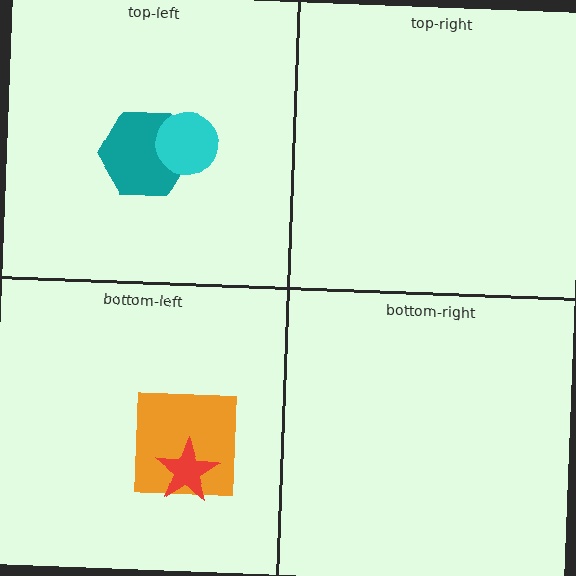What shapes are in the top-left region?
The teal hexagon, the cyan circle.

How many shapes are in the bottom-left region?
2.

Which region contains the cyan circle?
The top-left region.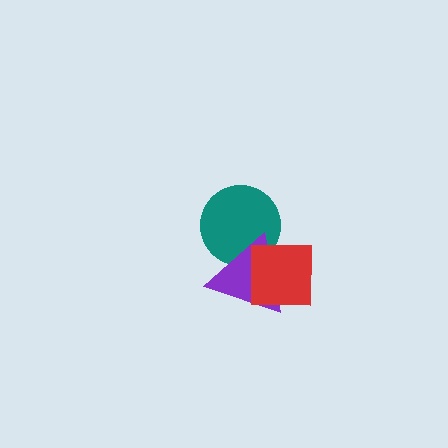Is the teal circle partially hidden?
Yes, it is partially covered by another shape.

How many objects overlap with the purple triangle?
2 objects overlap with the purple triangle.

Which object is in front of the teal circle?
The purple triangle is in front of the teal circle.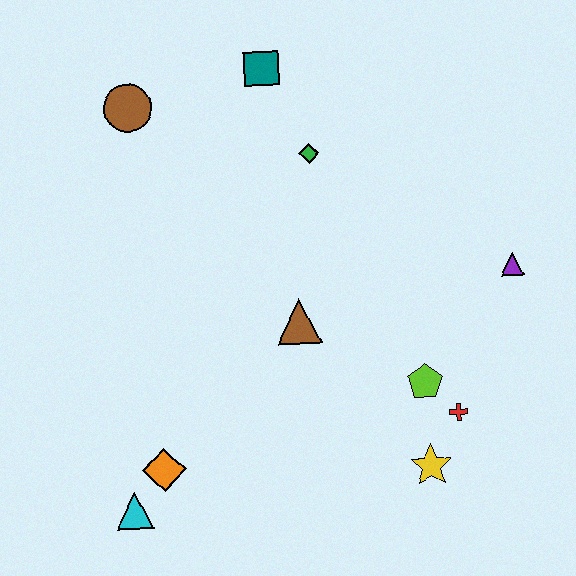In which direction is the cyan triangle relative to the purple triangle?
The cyan triangle is to the left of the purple triangle.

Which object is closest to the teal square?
The green diamond is closest to the teal square.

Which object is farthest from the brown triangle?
The brown circle is farthest from the brown triangle.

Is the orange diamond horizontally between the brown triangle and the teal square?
No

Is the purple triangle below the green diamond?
Yes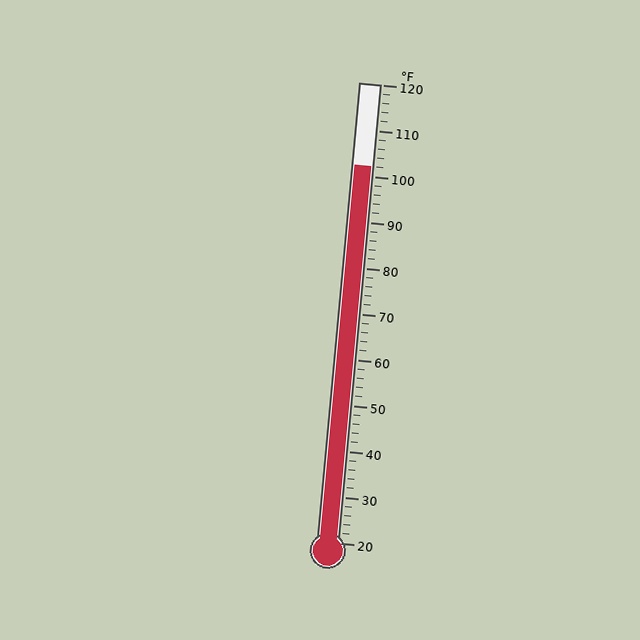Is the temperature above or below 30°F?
The temperature is above 30°F.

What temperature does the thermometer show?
The thermometer shows approximately 102°F.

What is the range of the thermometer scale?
The thermometer scale ranges from 20°F to 120°F.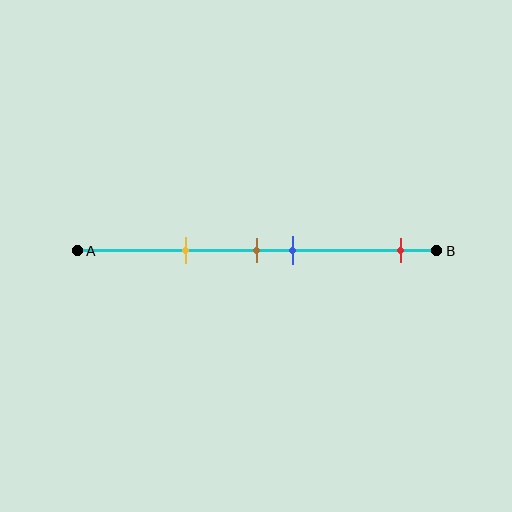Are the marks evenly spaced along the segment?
No, the marks are not evenly spaced.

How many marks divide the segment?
There are 4 marks dividing the segment.